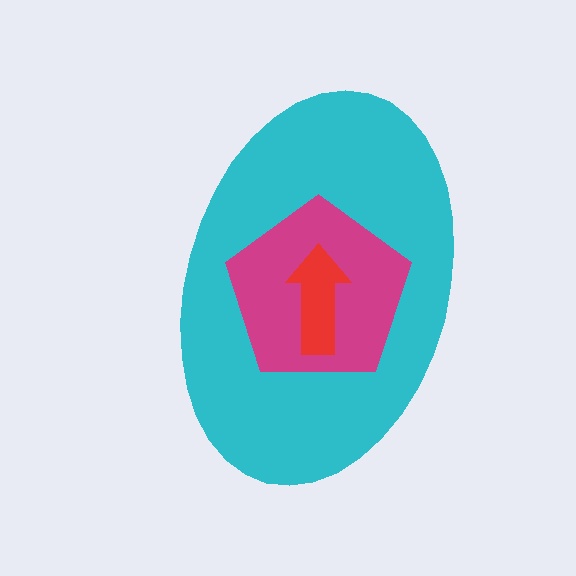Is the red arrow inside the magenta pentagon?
Yes.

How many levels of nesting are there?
3.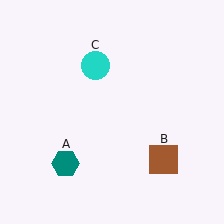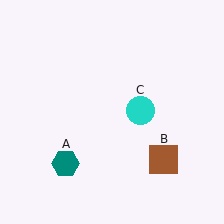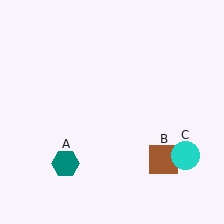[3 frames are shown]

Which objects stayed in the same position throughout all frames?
Teal hexagon (object A) and brown square (object B) remained stationary.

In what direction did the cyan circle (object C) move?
The cyan circle (object C) moved down and to the right.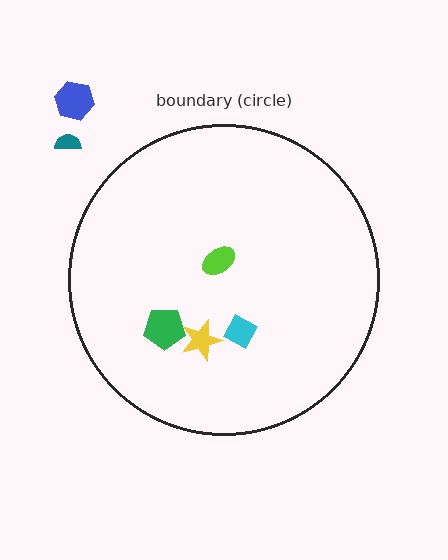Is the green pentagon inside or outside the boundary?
Inside.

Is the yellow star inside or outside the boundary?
Inside.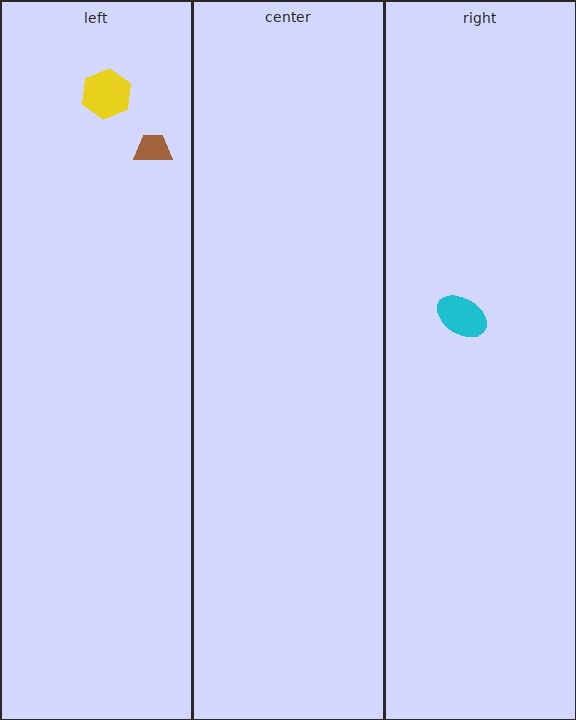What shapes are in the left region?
The brown trapezoid, the yellow hexagon.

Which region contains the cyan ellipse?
The right region.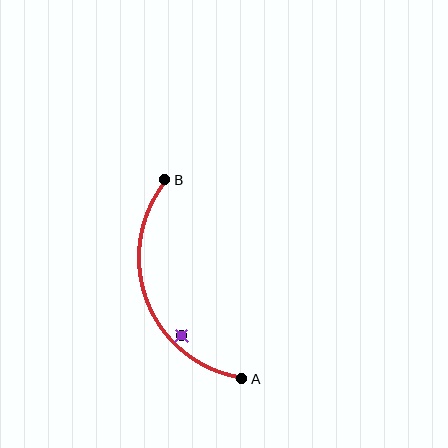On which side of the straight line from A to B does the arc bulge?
The arc bulges to the left of the straight line connecting A and B.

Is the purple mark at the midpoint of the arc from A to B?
No — the purple mark does not lie on the arc at all. It sits slightly inside the curve.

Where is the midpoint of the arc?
The arc midpoint is the point on the curve farthest from the straight line joining A and B. It sits to the left of that line.